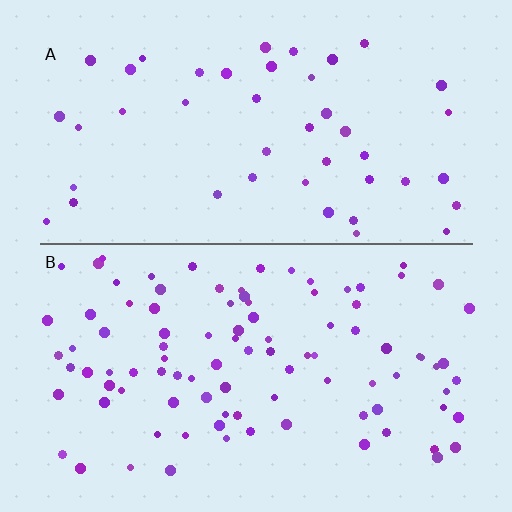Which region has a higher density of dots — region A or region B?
B (the bottom).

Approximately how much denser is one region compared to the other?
Approximately 2.1× — region B over region A.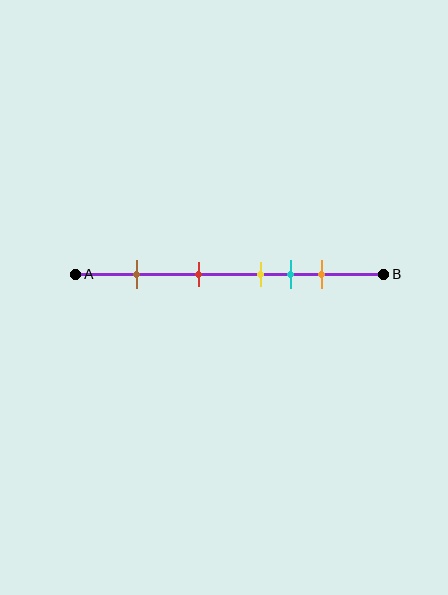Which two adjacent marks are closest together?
The yellow and cyan marks are the closest adjacent pair.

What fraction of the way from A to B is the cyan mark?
The cyan mark is approximately 70% (0.7) of the way from A to B.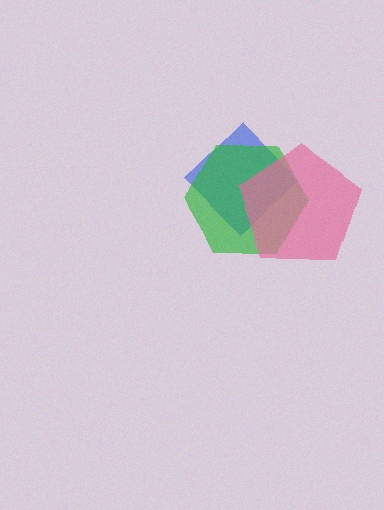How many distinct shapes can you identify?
There are 3 distinct shapes: a blue diamond, a green hexagon, a pink pentagon.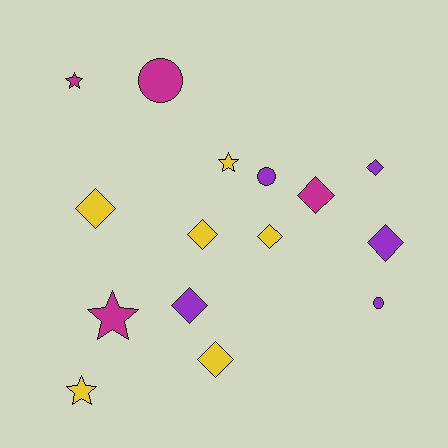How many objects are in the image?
There are 15 objects.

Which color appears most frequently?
Yellow, with 6 objects.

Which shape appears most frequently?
Diamond, with 8 objects.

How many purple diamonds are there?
There are 3 purple diamonds.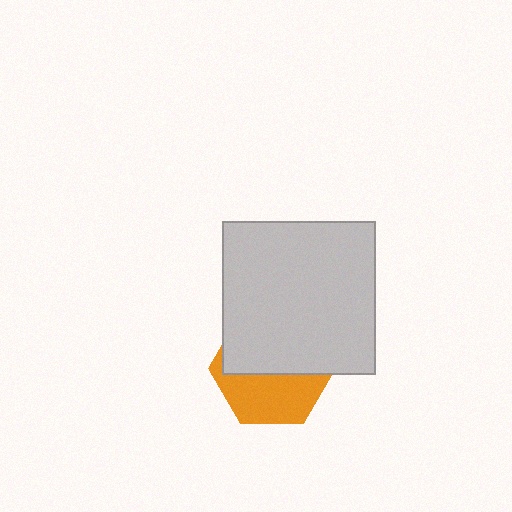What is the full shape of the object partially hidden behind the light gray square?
The partially hidden object is an orange hexagon.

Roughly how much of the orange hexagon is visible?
A small part of it is visible (roughly 44%).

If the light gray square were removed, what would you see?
You would see the complete orange hexagon.